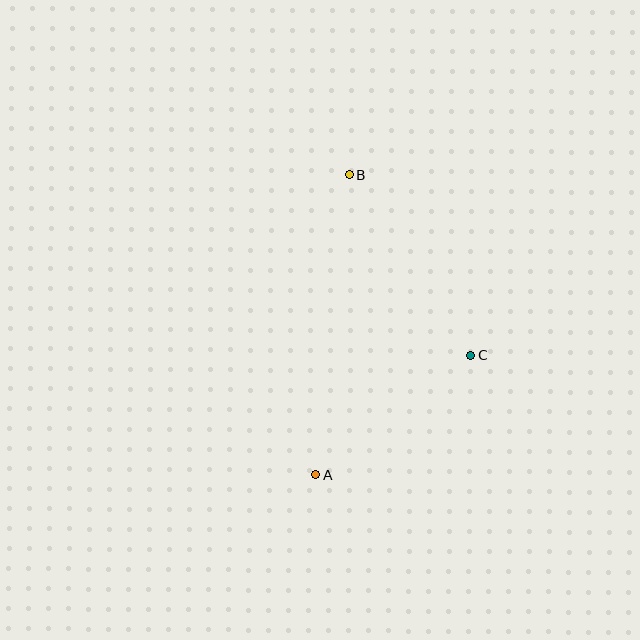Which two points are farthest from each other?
Points A and B are farthest from each other.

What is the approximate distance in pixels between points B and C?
The distance between B and C is approximately 217 pixels.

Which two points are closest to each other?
Points A and C are closest to each other.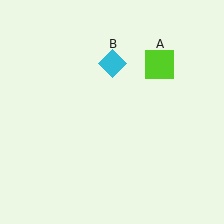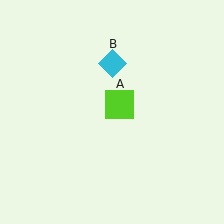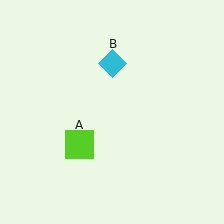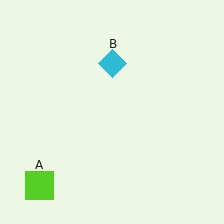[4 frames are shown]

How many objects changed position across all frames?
1 object changed position: lime square (object A).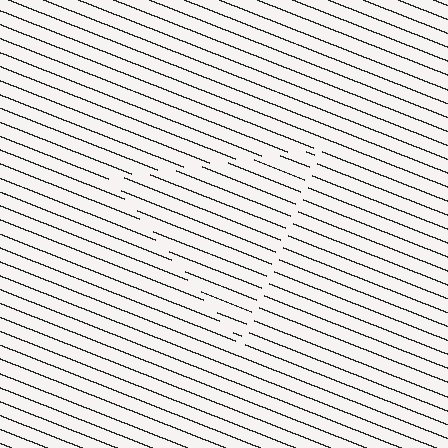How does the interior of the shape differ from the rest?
The interior of the shape contains the same grating, shifted by half a period — the contour is defined by the phase discontinuity where line-ends from the inner and outer gratings abut.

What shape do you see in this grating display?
An illusory triangle. The interior of the shape contains the same grating, shifted by half a period — the contour is defined by the phase discontinuity where line-ends from the inner and outer gratings abut.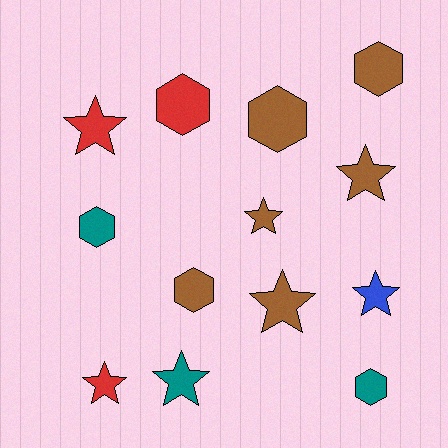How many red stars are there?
There are 2 red stars.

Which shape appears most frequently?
Star, with 7 objects.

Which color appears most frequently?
Brown, with 6 objects.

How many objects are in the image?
There are 13 objects.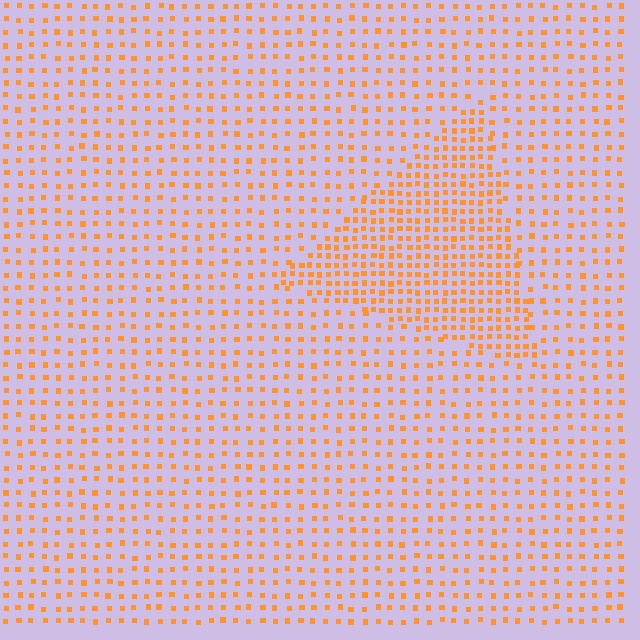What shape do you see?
I see a triangle.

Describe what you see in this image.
The image contains small orange elements arranged at two different densities. A triangle-shaped region is visible where the elements are more densely packed than the surrounding area.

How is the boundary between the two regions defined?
The boundary is defined by a change in element density (approximately 2.0x ratio). All elements are the same color, size, and shape.